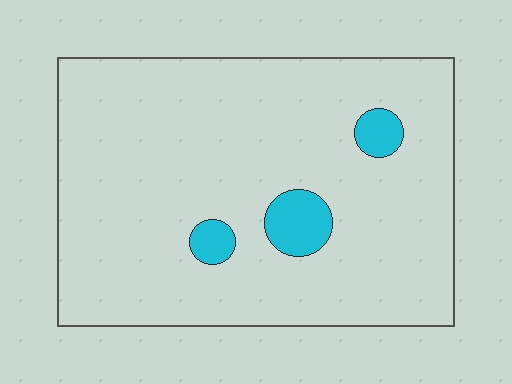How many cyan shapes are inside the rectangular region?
3.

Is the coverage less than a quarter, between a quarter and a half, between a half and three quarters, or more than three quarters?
Less than a quarter.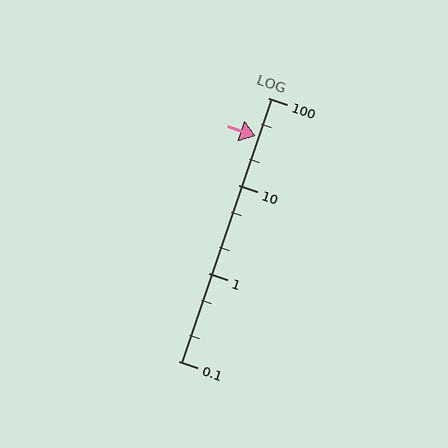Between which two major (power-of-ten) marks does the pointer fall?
The pointer is between 10 and 100.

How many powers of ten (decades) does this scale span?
The scale spans 3 decades, from 0.1 to 100.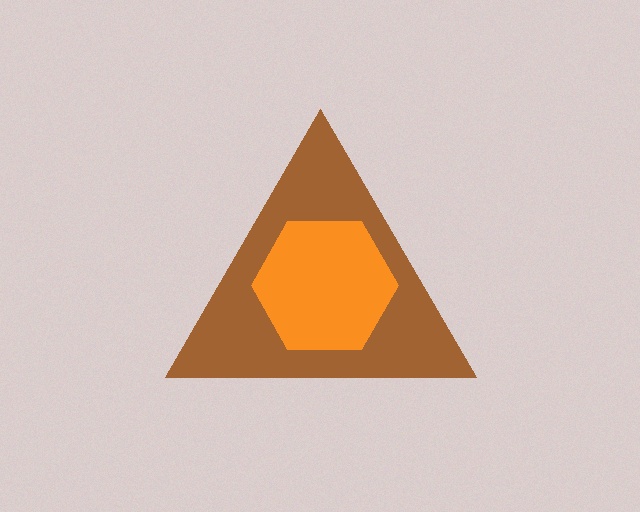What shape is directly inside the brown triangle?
The orange hexagon.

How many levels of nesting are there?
2.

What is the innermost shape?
The orange hexagon.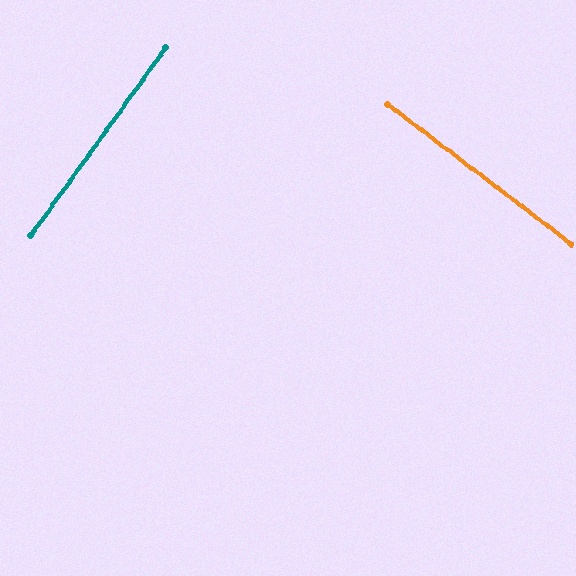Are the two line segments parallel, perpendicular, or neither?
Perpendicular — they meet at approximately 89°.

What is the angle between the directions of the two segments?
Approximately 89 degrees.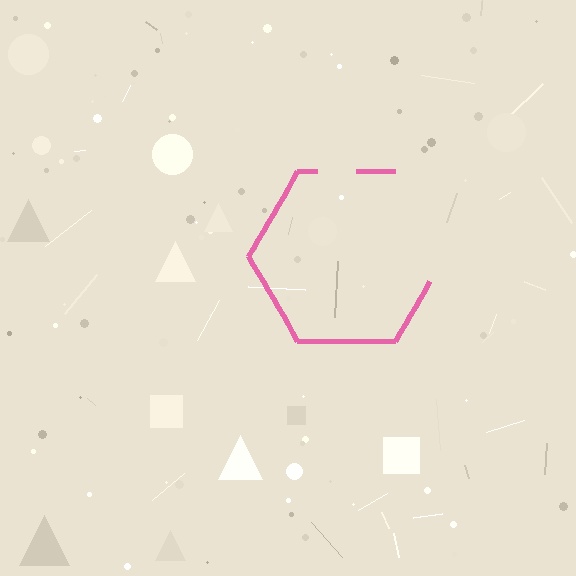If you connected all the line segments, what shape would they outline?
They would outline a hexagon.